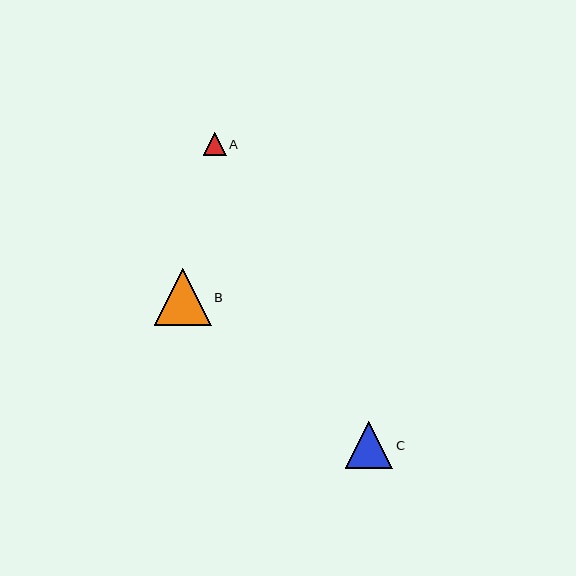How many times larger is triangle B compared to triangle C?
Triangle B is approximately 1.2 times the size of triangle C.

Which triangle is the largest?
Triangle B is the largest with a size of approximately 57 pixels.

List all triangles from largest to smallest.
From largest to smallest: B, C, A.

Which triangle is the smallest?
Triangle A is the smallest with a size of approximately 23 pixels.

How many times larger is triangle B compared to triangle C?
Triangle B is approximately 1.2 times the size of triangle C.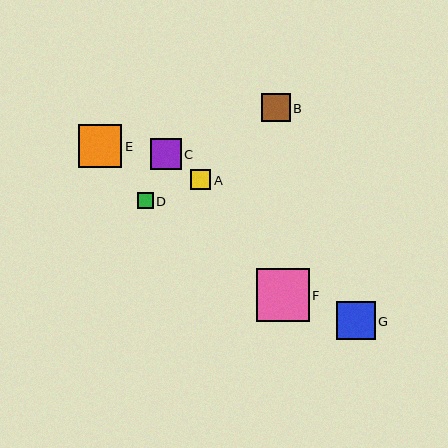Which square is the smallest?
Square D is the smallest with a size of approximately 16 pixels.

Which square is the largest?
Square F is the largest with a size of approximately 53 pixels.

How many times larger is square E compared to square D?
Square E is approximately 2.7 times the size of square D.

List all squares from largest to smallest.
From largest to smallest: F, E, G, C, B, A, D.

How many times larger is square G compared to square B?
Square G is approximately 1.4 times the size of square B.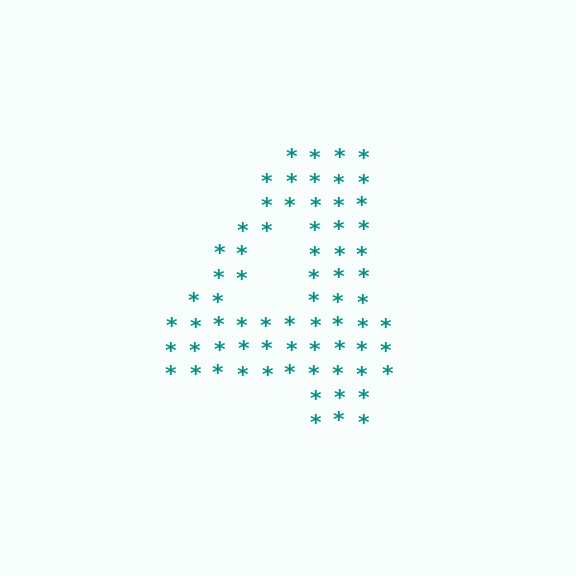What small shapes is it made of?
It is made of small asterisks.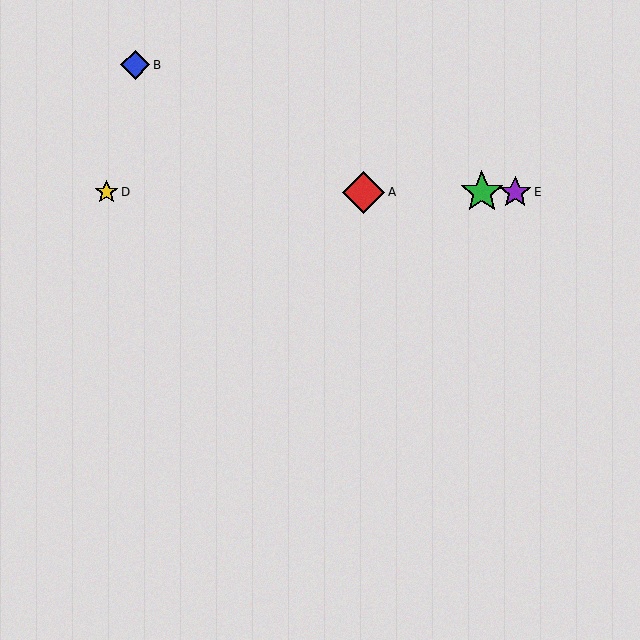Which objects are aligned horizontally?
Objects A, C, D, E are aligned horizontally.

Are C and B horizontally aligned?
No, C is at y≈192 and B is at y≈65.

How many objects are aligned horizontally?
4 objects (A, C, D, E) are aligned horizontally.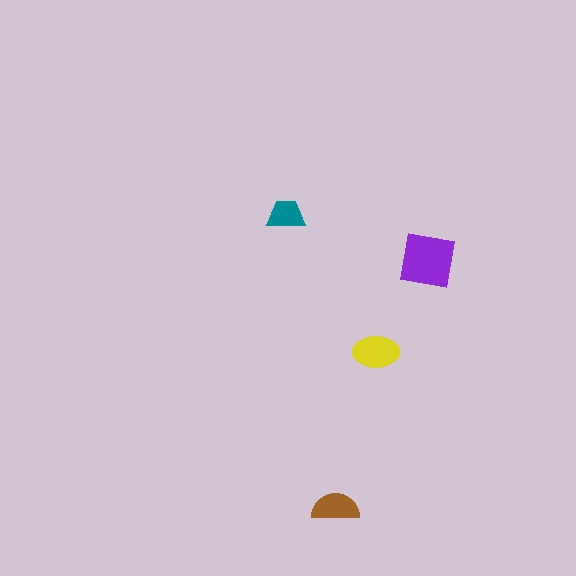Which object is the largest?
The purple square.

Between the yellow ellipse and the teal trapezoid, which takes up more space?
The yellow ellipse.